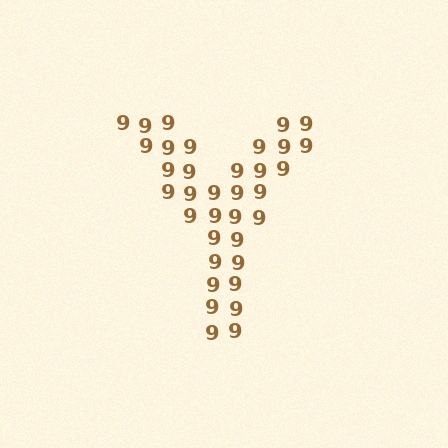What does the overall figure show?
The overall figure shows the letter Y.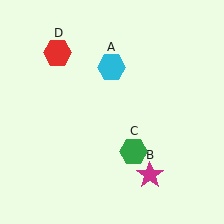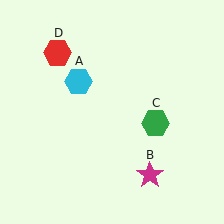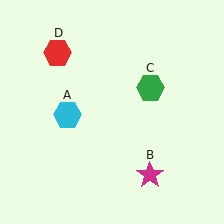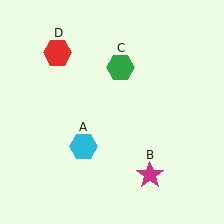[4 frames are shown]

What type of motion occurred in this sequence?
The cyan hexagon (object A), green hexagon (object C) rotated counterclockwise around the center of the scene.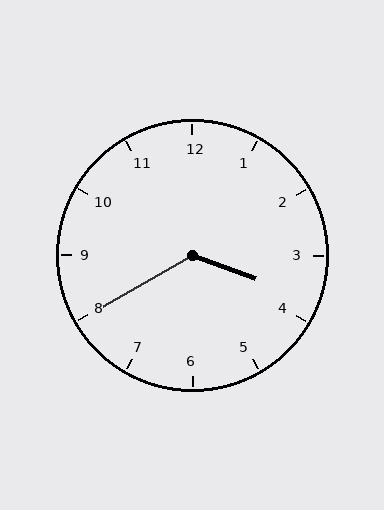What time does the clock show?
3:40.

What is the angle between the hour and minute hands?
Approximately 130 degrees.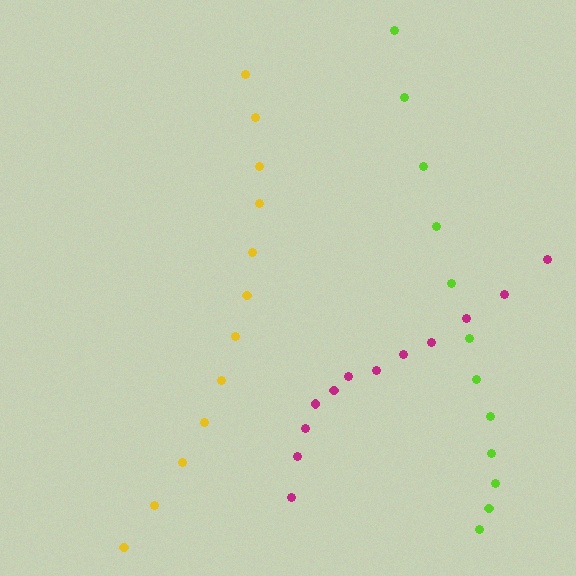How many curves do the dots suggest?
There are 3 distinct paths.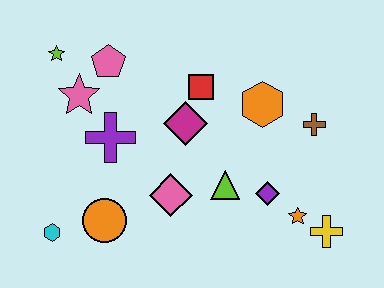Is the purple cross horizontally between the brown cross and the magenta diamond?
No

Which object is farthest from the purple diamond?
The lime star is farthest from the purple diamond.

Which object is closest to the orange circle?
The cyan hexagon is closest to the orange circle.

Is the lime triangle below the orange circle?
No